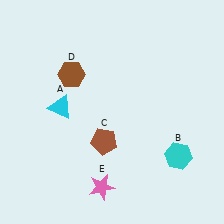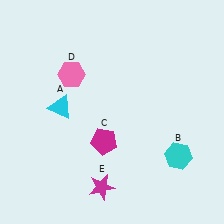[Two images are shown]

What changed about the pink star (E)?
In Image 1, E is pink. In Image 2, it changed to magenta.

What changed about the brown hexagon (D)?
In Image 1, D is brown. In Image 2, it changed to pink.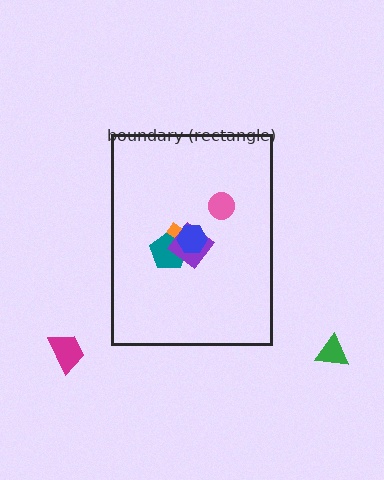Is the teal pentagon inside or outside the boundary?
Inside.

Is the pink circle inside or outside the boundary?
Inside.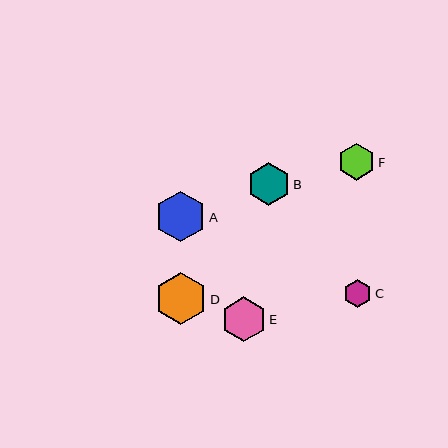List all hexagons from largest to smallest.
From largest to smallest: D, A, E, B, F, C.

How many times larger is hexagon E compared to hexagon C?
Hexagon E is approximately 1.6 times the size of hexagon C.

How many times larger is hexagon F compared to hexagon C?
Hexagon F is approximately 1.3 times the size of hexagon C.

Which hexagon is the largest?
Hexagon D is the largest with a size of approximately 52 pixels.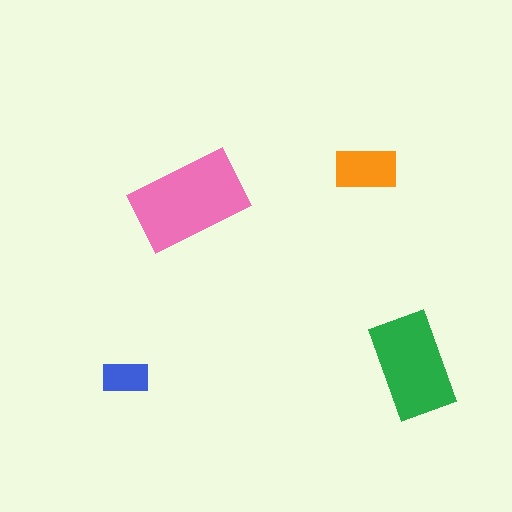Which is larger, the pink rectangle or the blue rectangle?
The pink one.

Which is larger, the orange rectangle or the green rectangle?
The green one.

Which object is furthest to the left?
The blue rectangle is leftmost.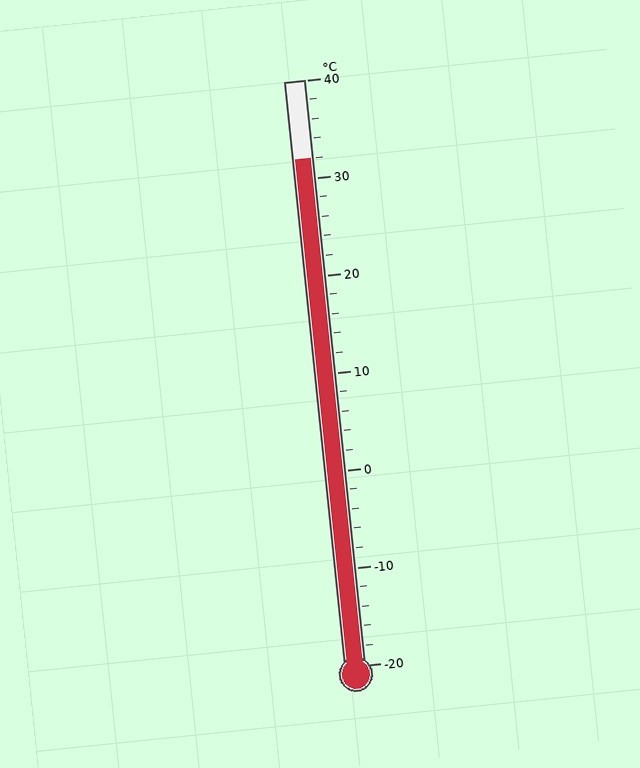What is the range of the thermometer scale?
The thermometer scale ranges from -20°C to 40°C.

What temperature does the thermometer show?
The thermometer shows approximately 32°C.